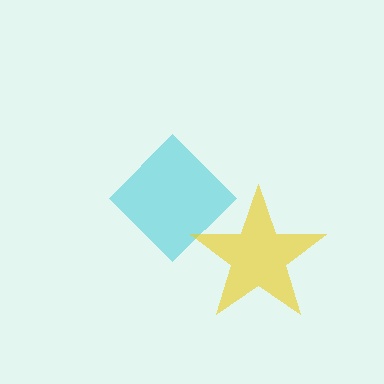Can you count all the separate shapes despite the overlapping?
Yes, there are 2 separate shapes.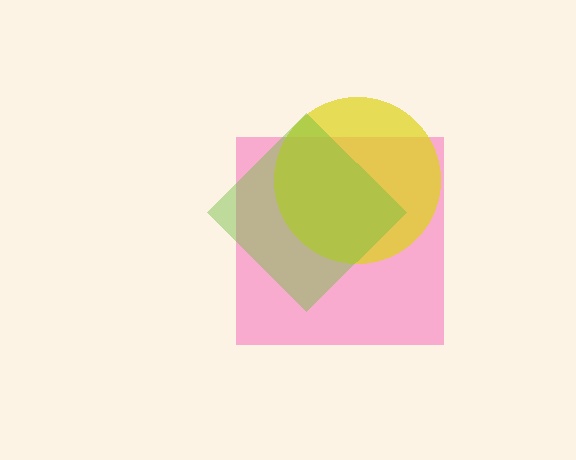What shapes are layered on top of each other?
The layered shapes are: a pink square, a yellow circle, a lime diamond.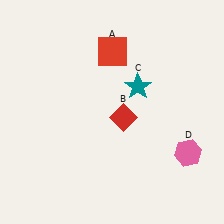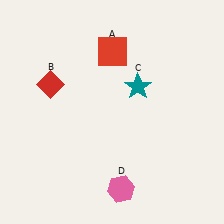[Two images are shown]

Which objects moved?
The objects that moved are: the red diamond (B), the pink hexagon (D).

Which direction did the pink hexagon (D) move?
The pink hexagon (D) moved left.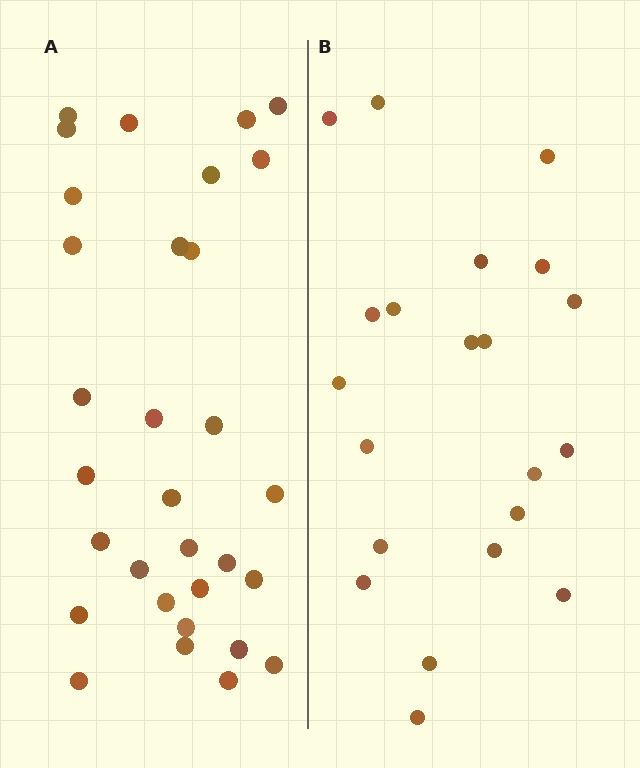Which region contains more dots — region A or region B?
Region A (the left region) has more dots.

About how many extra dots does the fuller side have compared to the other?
Region A has roughly 10 or so more dots than region B.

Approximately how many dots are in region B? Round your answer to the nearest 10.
About 20 dots. (The exact count is 21, which rounds to 20.)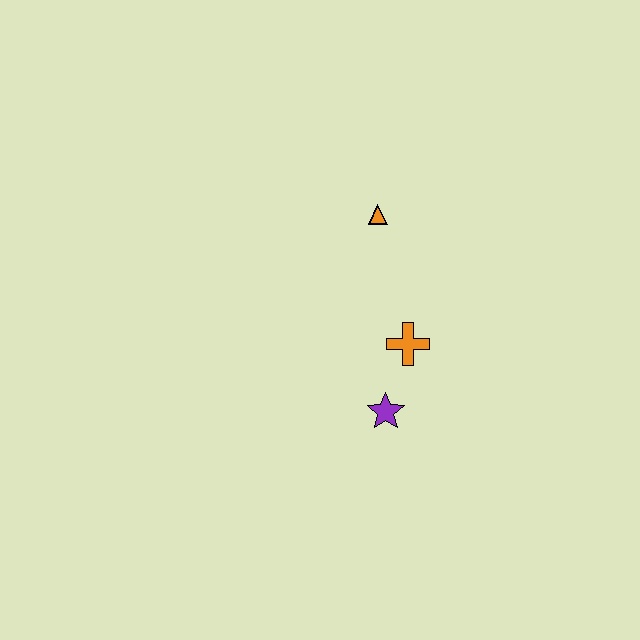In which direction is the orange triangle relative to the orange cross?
The orange triangle is above the orange cross.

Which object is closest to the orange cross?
The purple star is closest to the orange cross.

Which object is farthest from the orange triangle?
The purple star is farthest from the orange triangle.